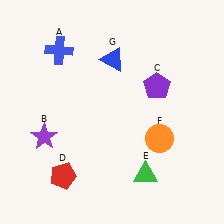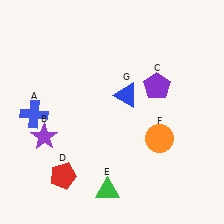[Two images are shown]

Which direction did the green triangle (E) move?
The green triangle (E) moved left.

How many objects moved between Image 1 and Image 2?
3 objects moved between the two images.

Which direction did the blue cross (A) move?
The blue cross (A) moved down.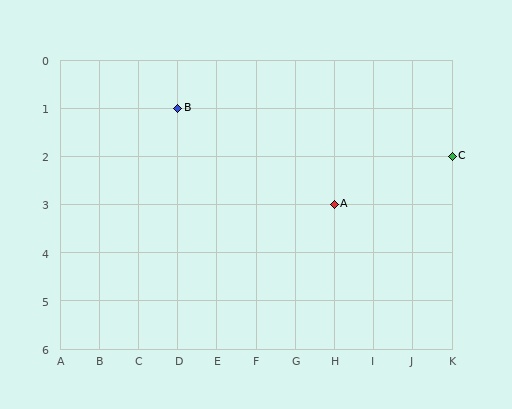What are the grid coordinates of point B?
Point B is at grid coordinates (D, 1).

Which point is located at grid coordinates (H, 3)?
Point A is at (H, 3).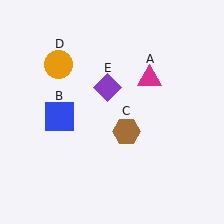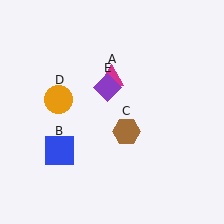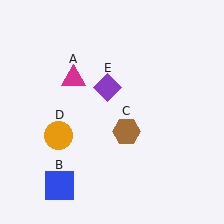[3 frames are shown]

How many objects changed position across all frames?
3 objects changed position: magenta triangle (object A), blue square (object B), orange circle (object D).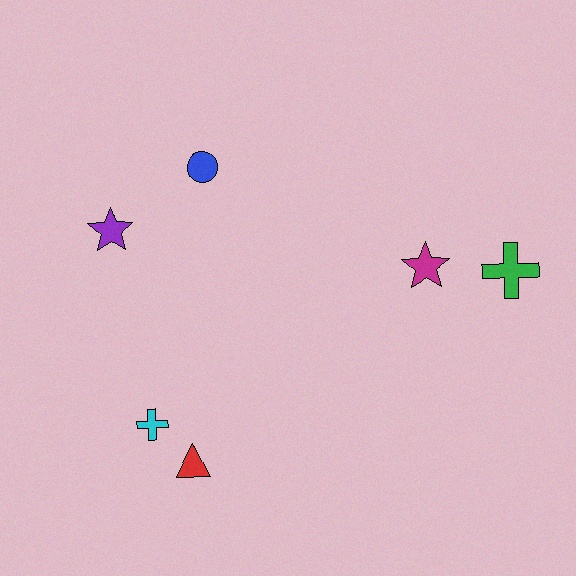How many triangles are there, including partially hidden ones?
There is 1 triangle.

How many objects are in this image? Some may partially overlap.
There are 6 objects.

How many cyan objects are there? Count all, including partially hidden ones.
There is 1 cyan object.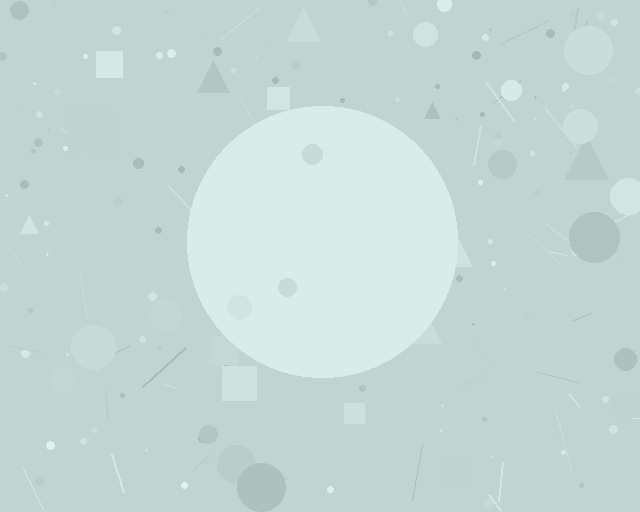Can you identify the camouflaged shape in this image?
The camouflaged shape is a circle.